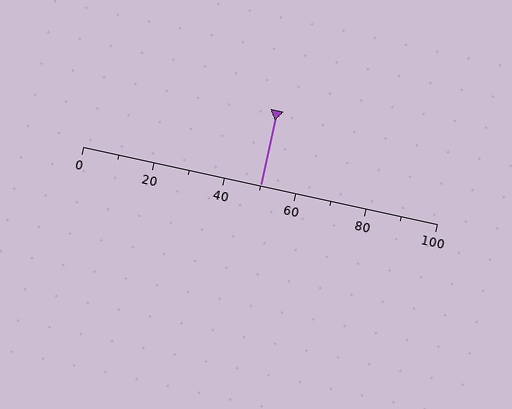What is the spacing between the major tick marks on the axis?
The major ticks are spaced 20 apart.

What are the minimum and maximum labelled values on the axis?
The axis runs from 0 to 100.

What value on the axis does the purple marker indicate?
The marker indicates approximately 50.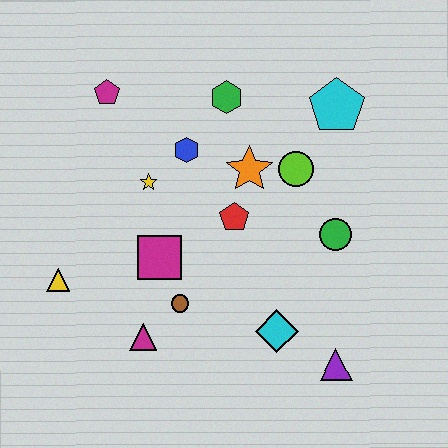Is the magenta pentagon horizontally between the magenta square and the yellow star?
No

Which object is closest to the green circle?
The lime circle is closest to the green circle.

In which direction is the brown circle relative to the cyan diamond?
The brown circle is to the left of the cyan diamond.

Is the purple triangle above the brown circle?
No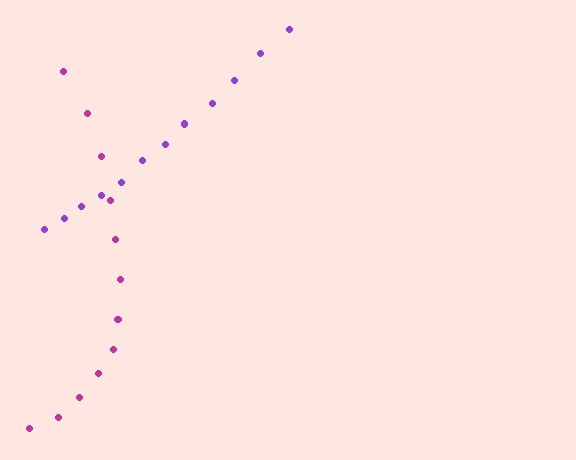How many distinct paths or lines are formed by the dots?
There are 2 distinct paths.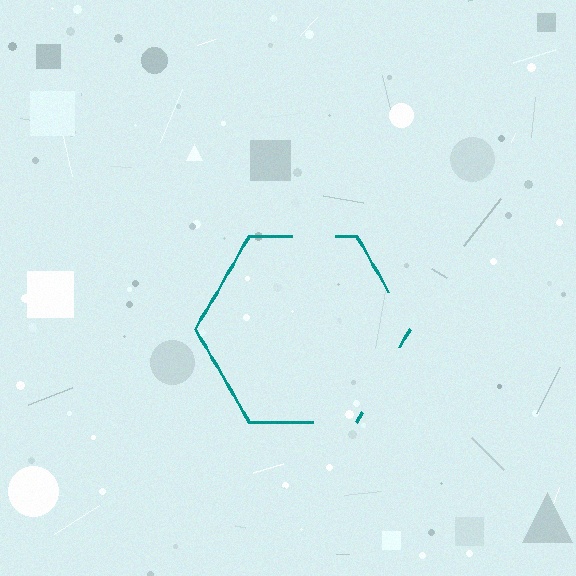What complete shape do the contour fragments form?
The contour fragments form a hexagon.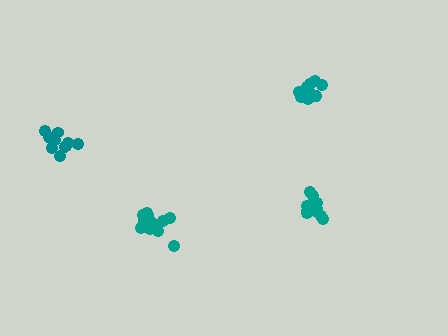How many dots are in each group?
Group 1: 10 dots, Group 2: 10 dots, Group 3: 12 dots, Group 4: 14 dots (46 total).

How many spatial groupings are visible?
There are 4 spatial groupings.